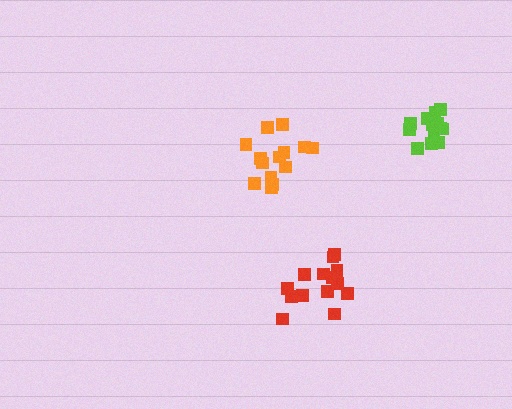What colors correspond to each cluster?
The clusters are colored: red, orange, lime.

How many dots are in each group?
Group 1: 14 dots, Group 2: 14 dots, Group 3: 13 dots (41 total).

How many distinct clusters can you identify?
There are 3 distinct clusters.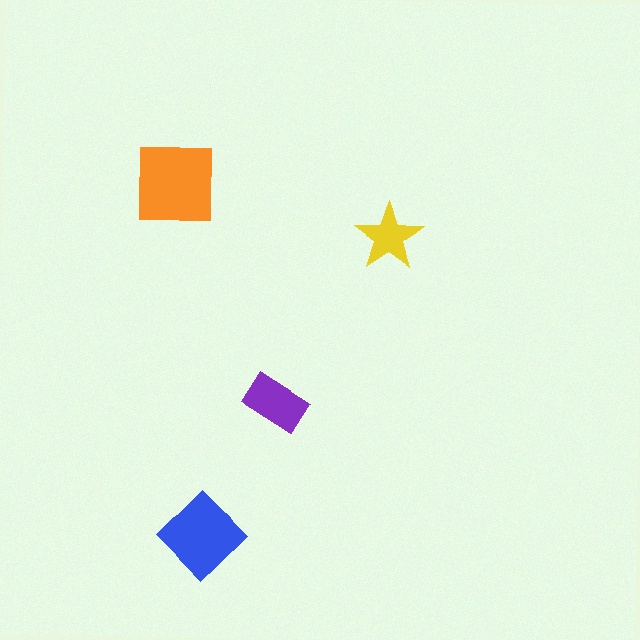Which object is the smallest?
The yellow star.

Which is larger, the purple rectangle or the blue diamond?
The blue diamond.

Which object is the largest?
The orange square.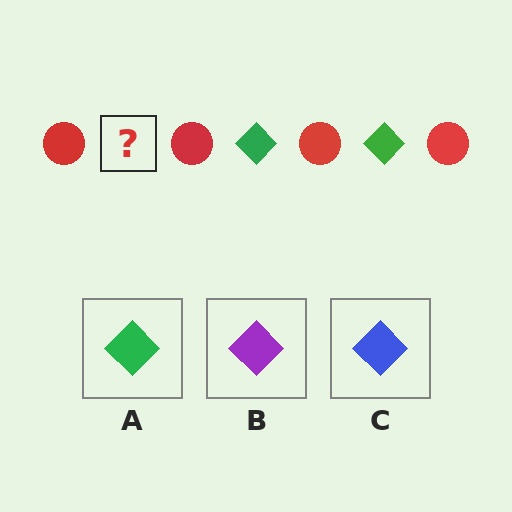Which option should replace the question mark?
Option A.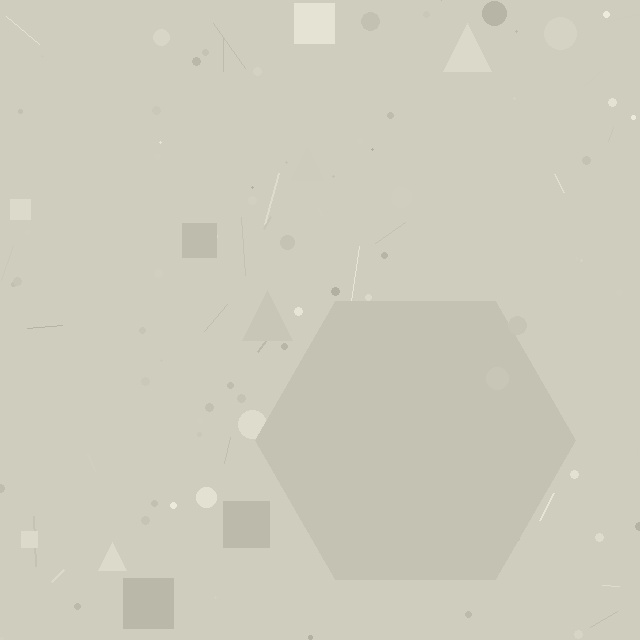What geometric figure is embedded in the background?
A hexagon is embedded in the background.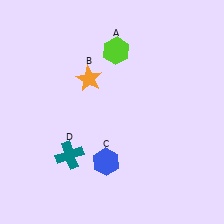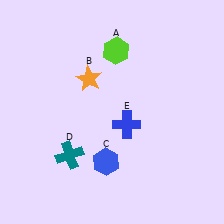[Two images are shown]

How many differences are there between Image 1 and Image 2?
There is 1 difference between the two images.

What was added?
A blue cross (E) was added in Image 2.